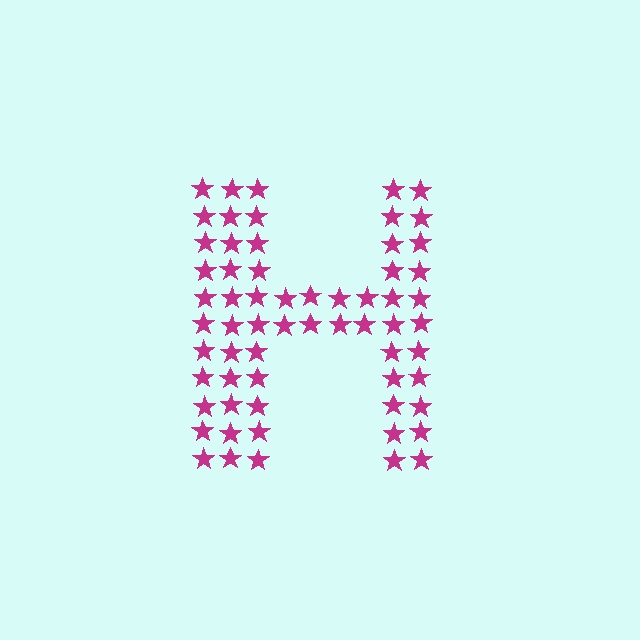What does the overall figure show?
The overall figure shows the letter H.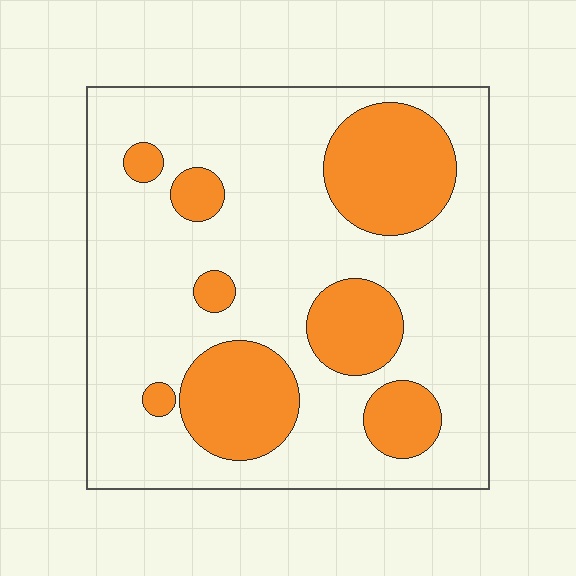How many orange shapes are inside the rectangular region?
8.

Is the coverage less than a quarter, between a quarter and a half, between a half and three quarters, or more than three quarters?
Between a quarter and a half.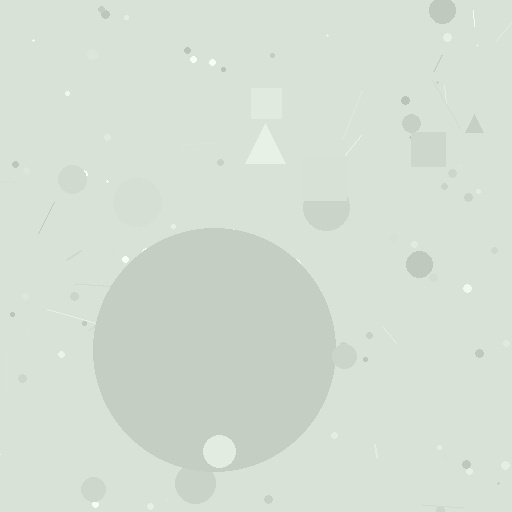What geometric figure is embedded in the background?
A circle is embedded in the background.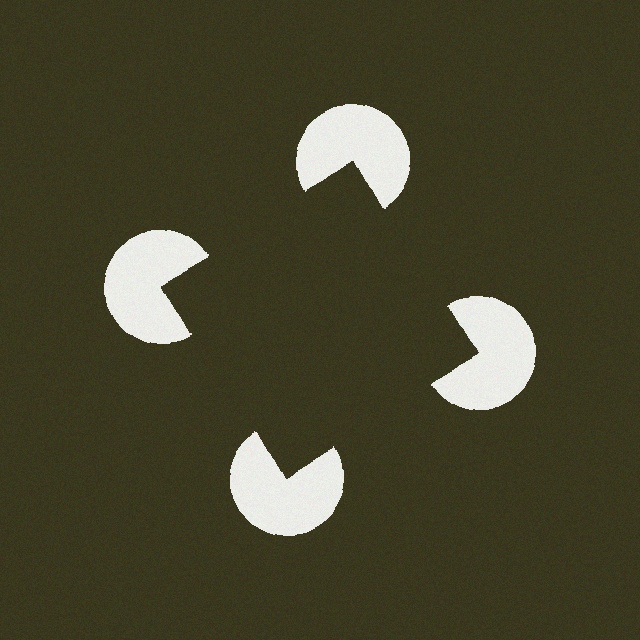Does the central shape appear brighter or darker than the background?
It typically appears slightly darker than the background, even though no actual brightness change is drawn.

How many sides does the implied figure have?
4 sides.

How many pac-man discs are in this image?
There are 4 — one at each vertex of the illusory square.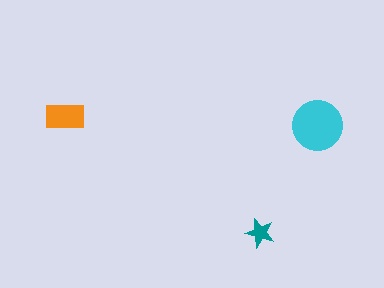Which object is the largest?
The cyan circle.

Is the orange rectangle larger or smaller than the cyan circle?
Smaller.